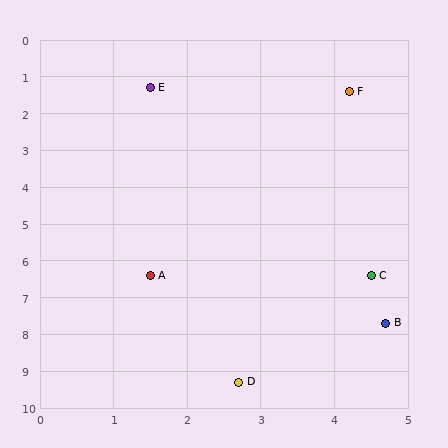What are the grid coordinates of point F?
Point F is at approximately (4.2, 1.4).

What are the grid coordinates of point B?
Point B is at approximately (4.7, 7.7).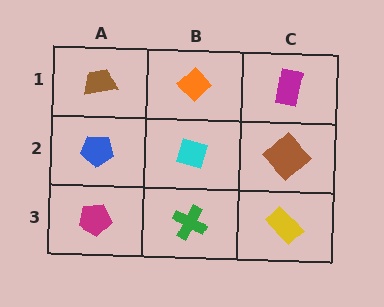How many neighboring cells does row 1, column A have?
2.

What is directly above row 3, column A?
A blue pentagon.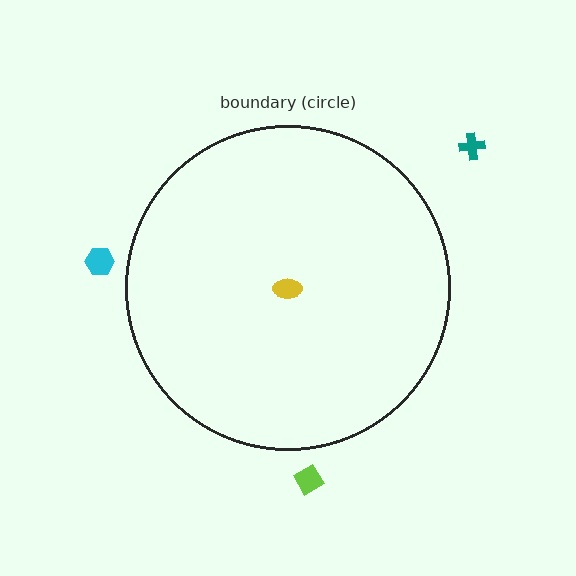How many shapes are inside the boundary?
1 inside, 3 outside.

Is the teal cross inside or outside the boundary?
Outside.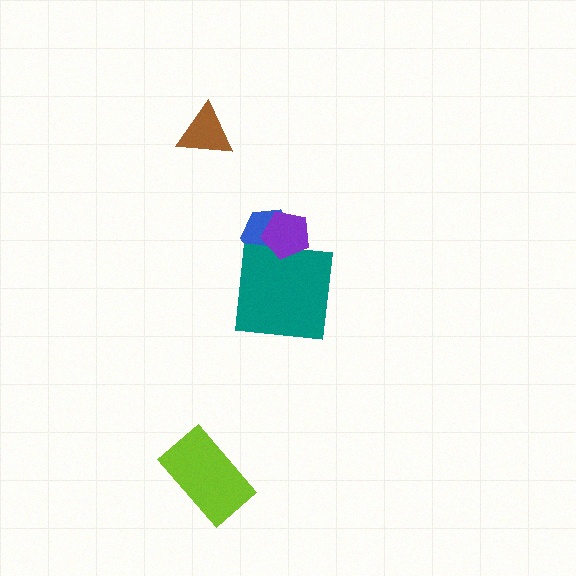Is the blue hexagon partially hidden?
Yes, it is partially covered by another shape.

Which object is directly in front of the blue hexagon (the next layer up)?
The teal square is directly in front of the blue hexagon.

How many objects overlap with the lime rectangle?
0 objects overlap with the lime rectangle.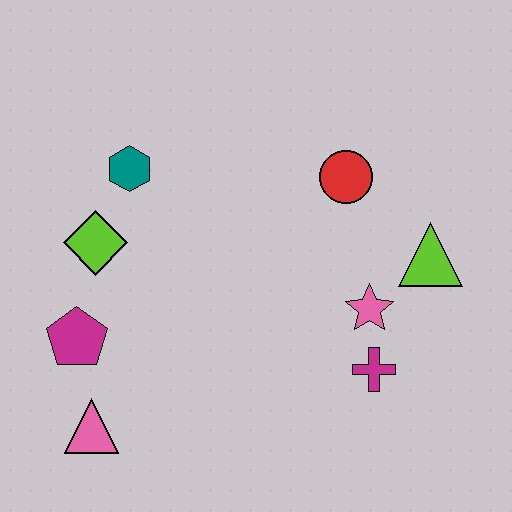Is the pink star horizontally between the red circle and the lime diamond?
No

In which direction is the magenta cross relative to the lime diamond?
The magenta cross is to the right of the lime diamond.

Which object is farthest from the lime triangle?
The pink triangle is farthest from the lime triangle.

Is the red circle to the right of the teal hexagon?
Yes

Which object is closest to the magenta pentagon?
The pink triangle is closest to the magenta pentagon.